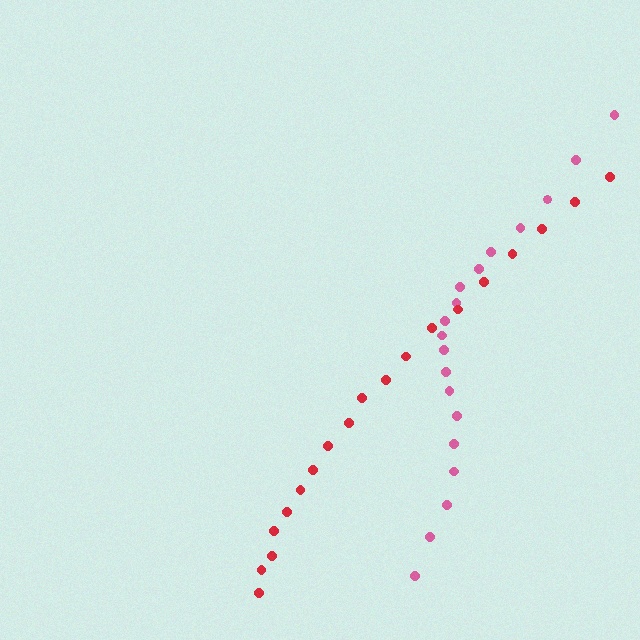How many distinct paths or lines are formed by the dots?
There are 2 distinct paths.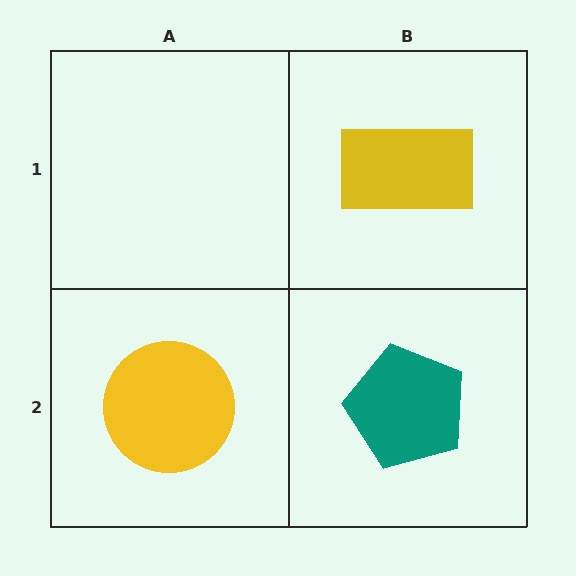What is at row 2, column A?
A yellow circle.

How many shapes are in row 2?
2 shapes.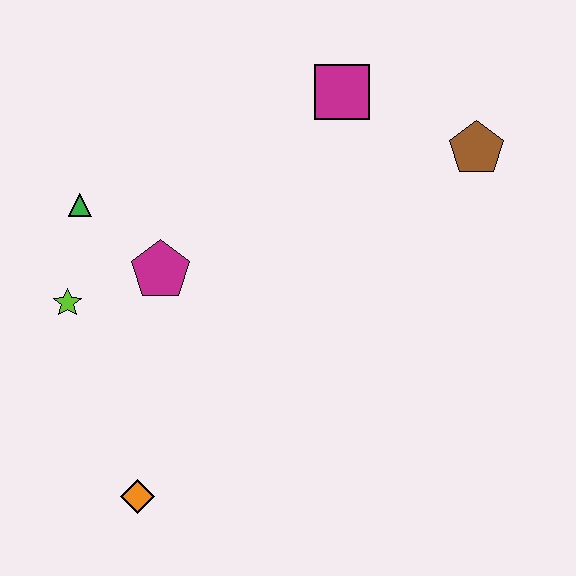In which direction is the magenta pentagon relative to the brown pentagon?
The magenta pentagon is to the left of the brown pentagon.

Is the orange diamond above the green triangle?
No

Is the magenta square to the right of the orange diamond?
Yes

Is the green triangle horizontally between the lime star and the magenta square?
Yes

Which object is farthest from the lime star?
The brown pentagon is farthest from the lime star.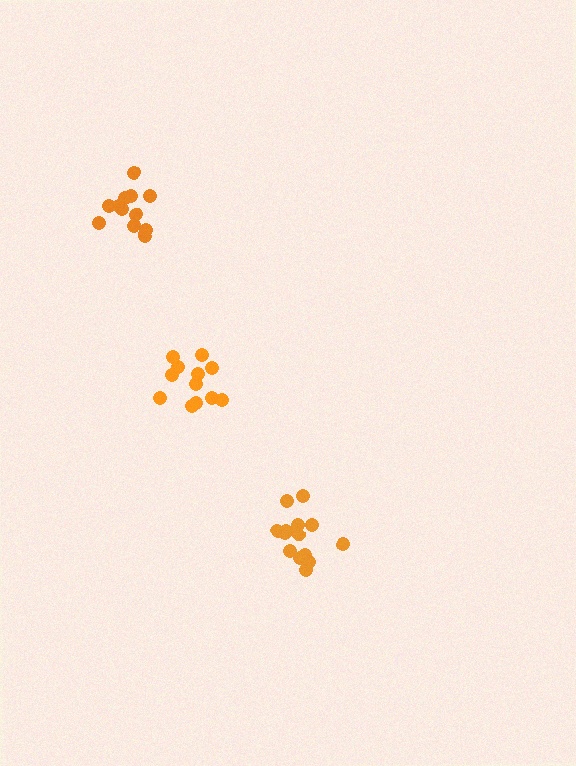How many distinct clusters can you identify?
There are 3 distinct clusters.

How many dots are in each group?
Group 1: 14 dots, Group 2: 12 dots, Group 3: 12 dots (38 total).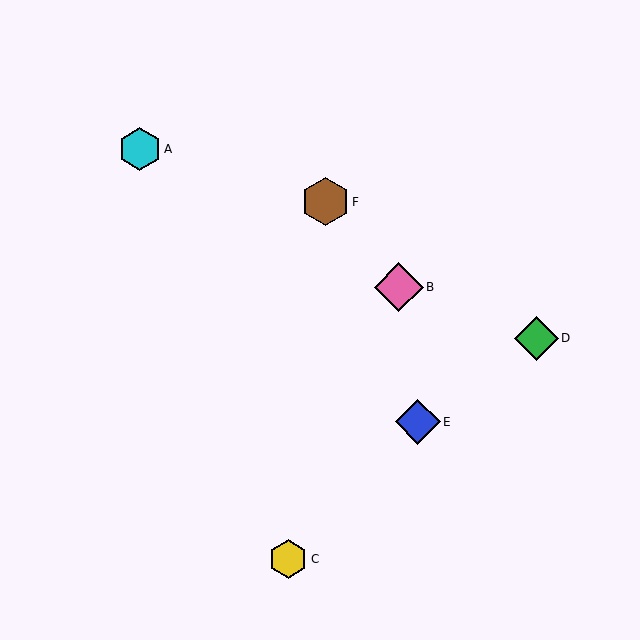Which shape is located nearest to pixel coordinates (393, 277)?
The pink diamond (labeled B) at (399, 287) is nearest to that location.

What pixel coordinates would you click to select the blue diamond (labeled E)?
Click at (418, 422) to select the blue diamond E.